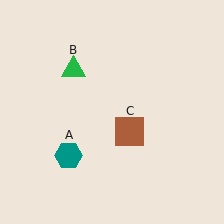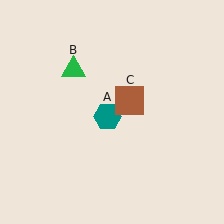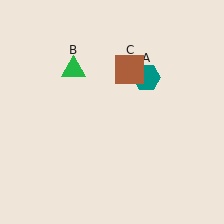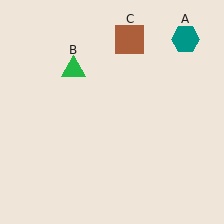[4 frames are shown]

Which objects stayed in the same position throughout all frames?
Green triangle (object B) remained stationary.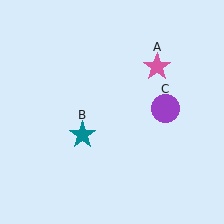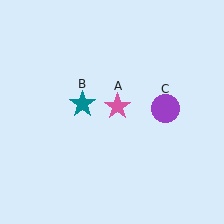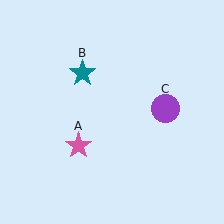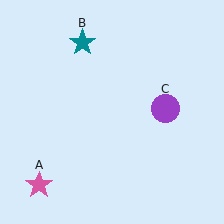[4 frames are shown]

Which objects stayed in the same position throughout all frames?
Purple circle (object C) remained stationary.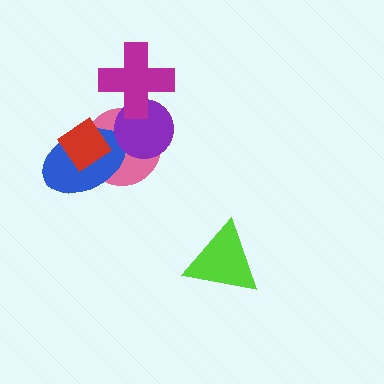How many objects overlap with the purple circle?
2 objects overlap with the purple circle.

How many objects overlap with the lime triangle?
0 objects overlap with the lime triangle.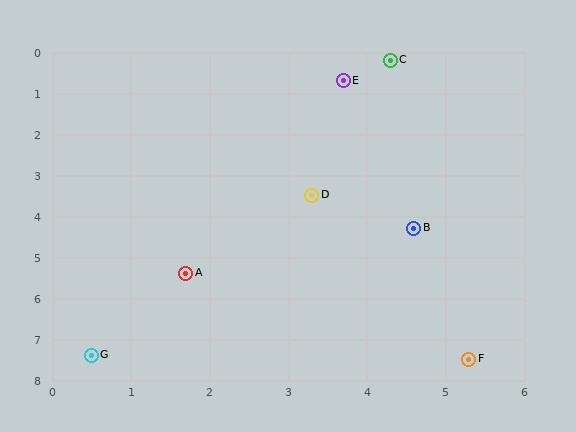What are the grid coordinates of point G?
Point G is at approximately (0.5, 7.4).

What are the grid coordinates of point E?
Point E is at approximately (3.7, 0.7).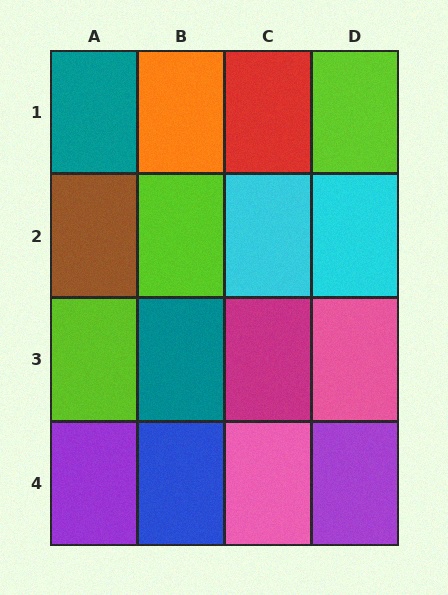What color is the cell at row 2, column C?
Cyan.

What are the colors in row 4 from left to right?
Purple, blue, pink, purple.